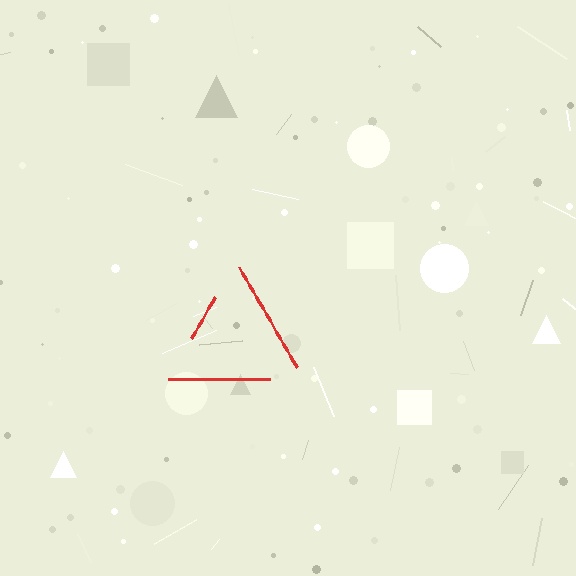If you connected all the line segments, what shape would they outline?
They would outline a triangle.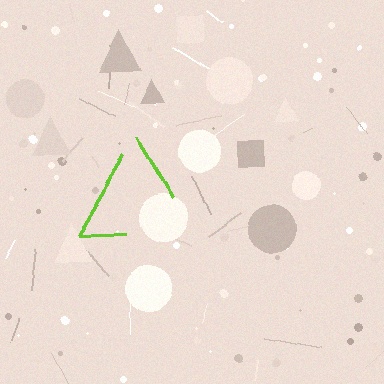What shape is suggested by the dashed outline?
The dashed outline suggests a triangle.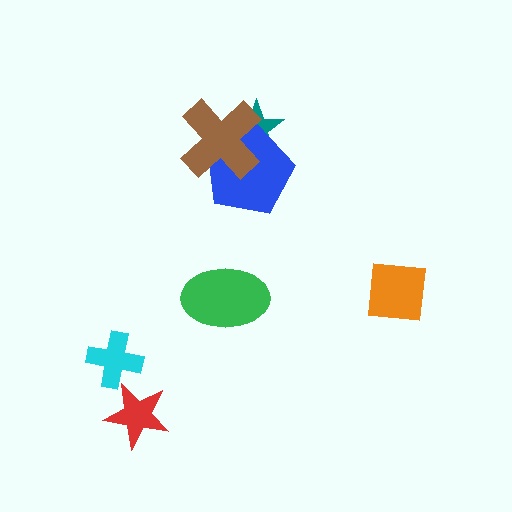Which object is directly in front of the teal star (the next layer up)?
The blue pentagon is directly in front of the teal star.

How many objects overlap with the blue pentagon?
2 objects overlap with the blue pentagon.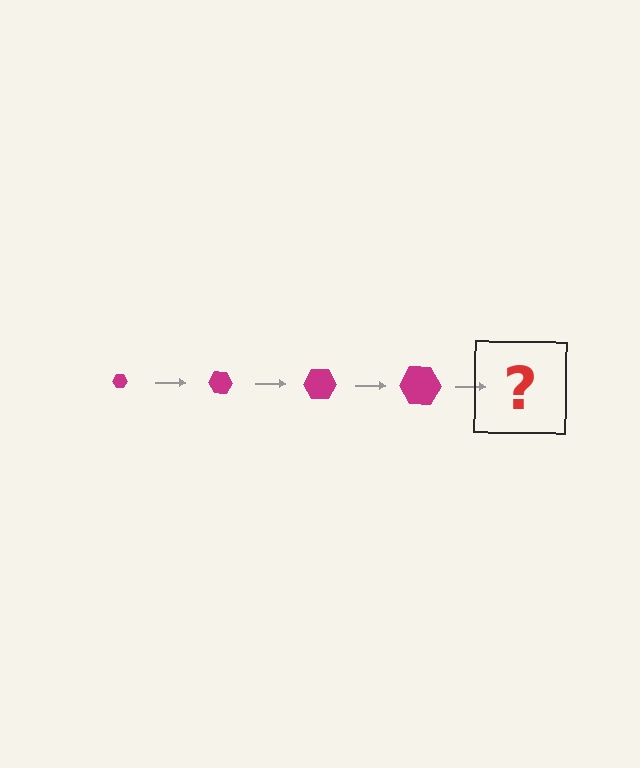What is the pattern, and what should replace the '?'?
The pattern is that the hexagon gets progressively larger each step. The '?' should be a magenta hexagon, larger than the previous one.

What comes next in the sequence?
The next element should be a magenta hexagon, larger than the previous one.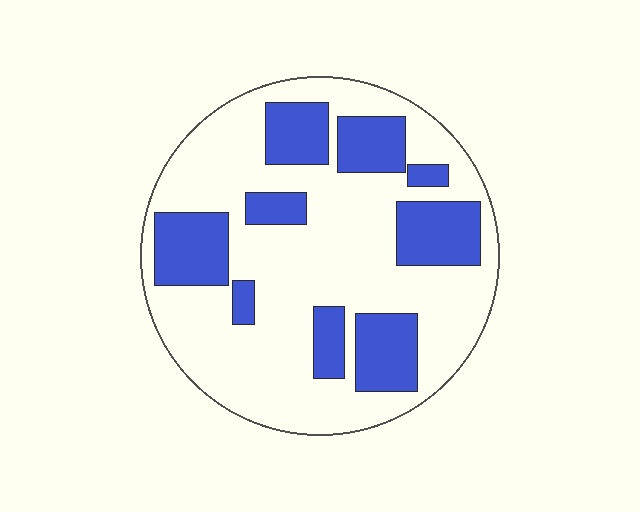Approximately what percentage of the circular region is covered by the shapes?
Approximately 30%.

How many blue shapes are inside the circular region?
9.